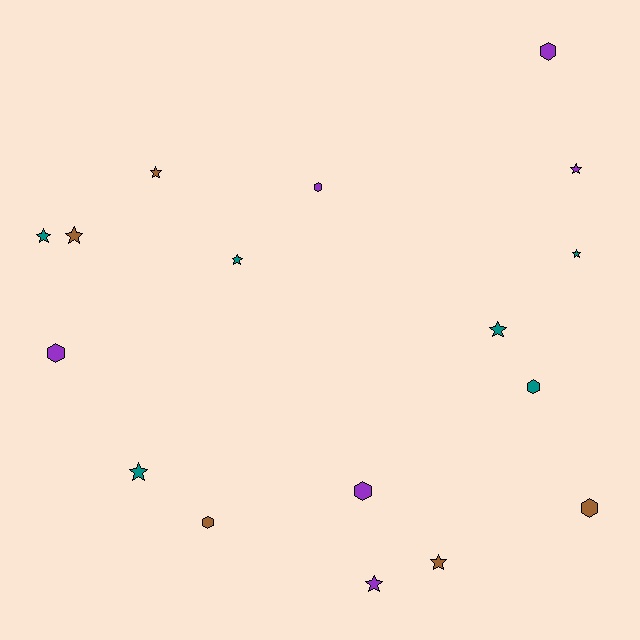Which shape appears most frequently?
Star, with 10 objects.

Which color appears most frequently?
Purple, with 6 objects.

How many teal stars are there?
There are 5 teal stars.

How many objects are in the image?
There are 17 objects.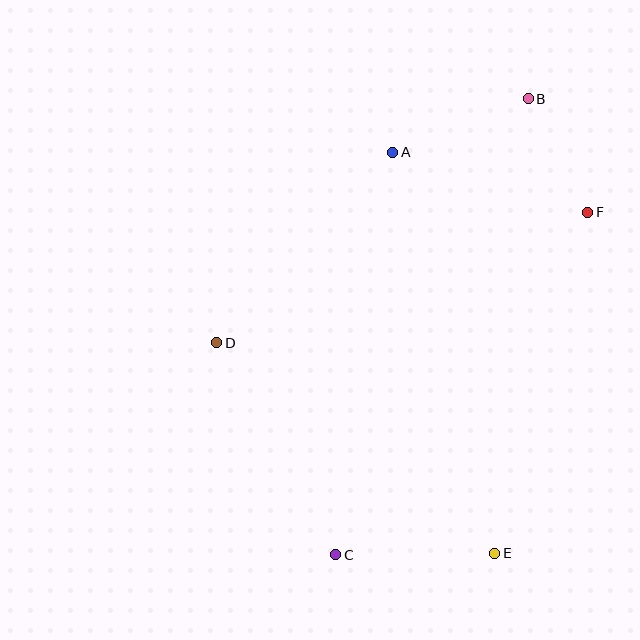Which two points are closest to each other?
Points B and F are closest to each other.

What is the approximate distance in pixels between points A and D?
The distance between A and D is approximately 259 pixels.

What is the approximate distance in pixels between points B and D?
The distance between B and D is approximately 396 pixels.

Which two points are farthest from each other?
Points B and C are farthest from each other.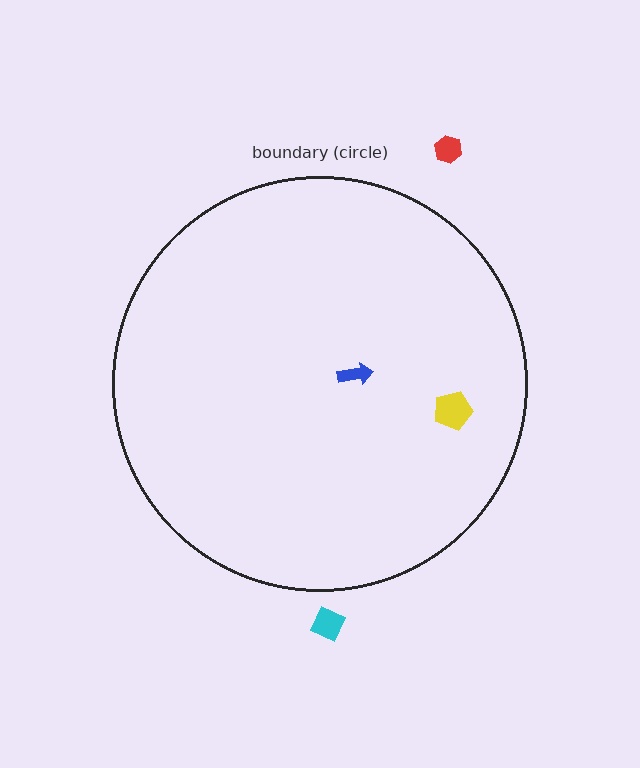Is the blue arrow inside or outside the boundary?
Inside.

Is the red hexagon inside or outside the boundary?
Outside.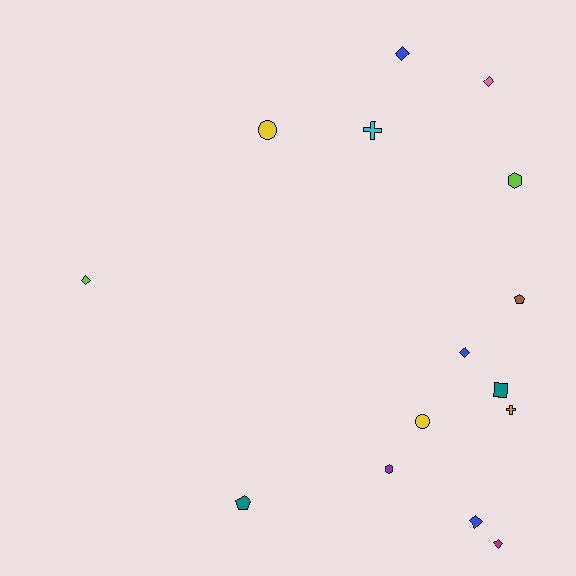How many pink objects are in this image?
There is 1 pink object.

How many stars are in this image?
There are no stars.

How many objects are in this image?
There are 15 objects.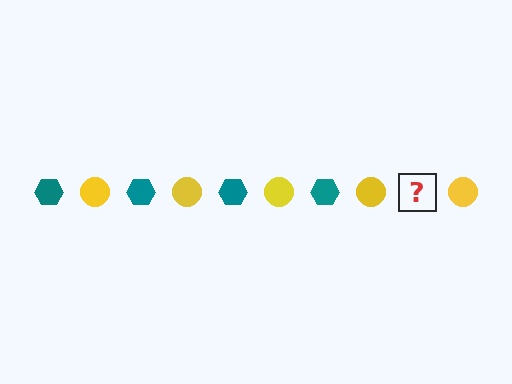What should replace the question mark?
The question mark should be replaced with a teal hexagon.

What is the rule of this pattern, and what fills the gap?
The rule is that the pattern alternates between teal hexagon and yellow circle. The gap should be filled with a teal hexagon.